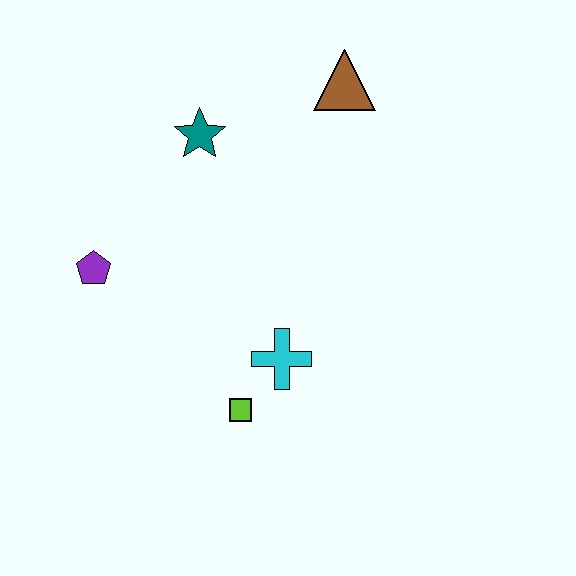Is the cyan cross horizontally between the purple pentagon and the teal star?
No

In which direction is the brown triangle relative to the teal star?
The brown triangle is to the right of the teal star.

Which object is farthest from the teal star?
The lime square is farthest from the teal star.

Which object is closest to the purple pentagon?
The teal star is closest to the purple pentagon.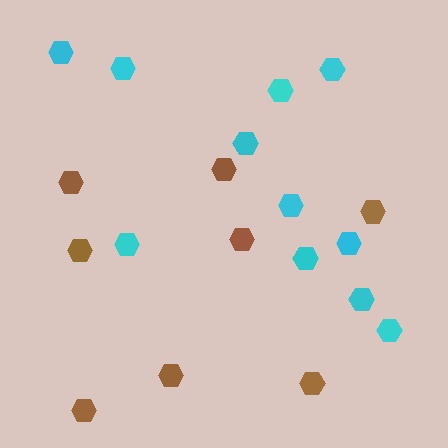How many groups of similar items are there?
There are 2 groups: one group of brown hexagons (8) and one group of cyan hexagons (11).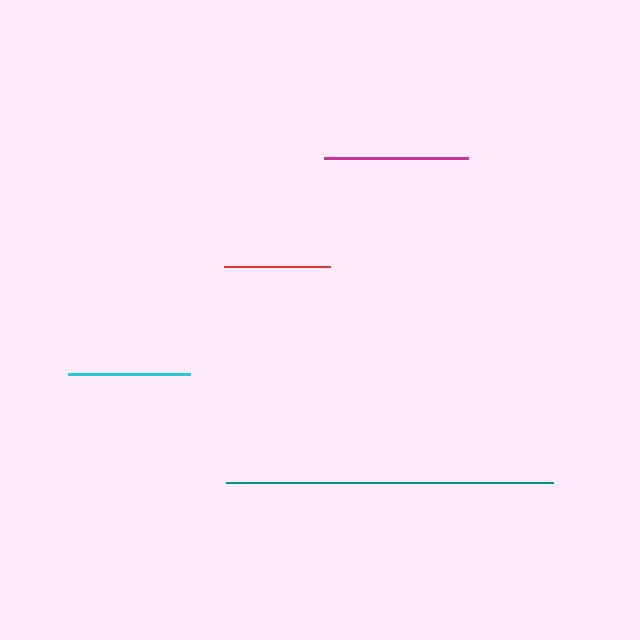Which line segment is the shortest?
The red line is the shortest at approximately 106 pixels.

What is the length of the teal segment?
The teal segment is approximately 326 pixels long.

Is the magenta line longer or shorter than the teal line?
The teal line is longer than the magenta line.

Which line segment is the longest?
The teal line is the longest at approximately 326 pixels.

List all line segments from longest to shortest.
From longest to shortest: teal, magenta, cyan, red.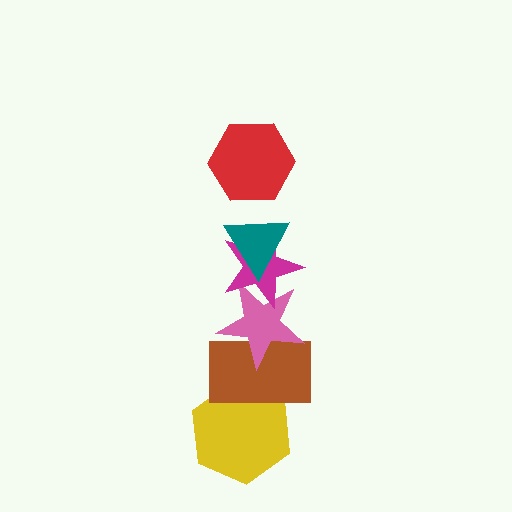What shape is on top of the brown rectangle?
The pink star is on top of the brown rectangle.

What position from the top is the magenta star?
The magenta star is 3rd from the top.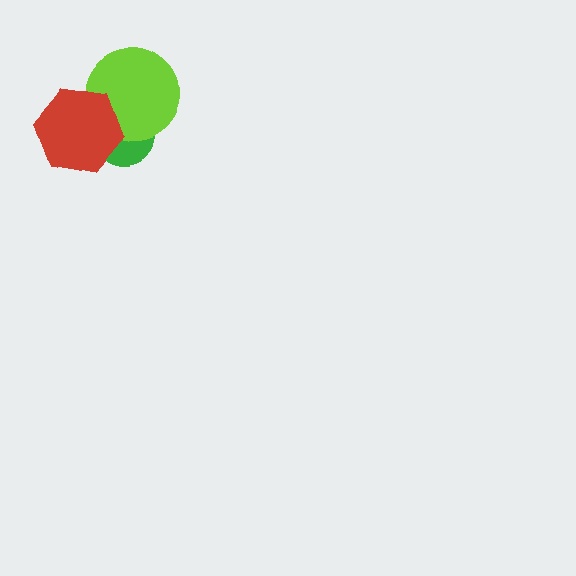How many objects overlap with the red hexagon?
2 objects overlap with the red hexagon.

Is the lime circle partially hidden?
Yes, it is partially covered by another shape.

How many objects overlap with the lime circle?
2 objects overlap with the lime circle.